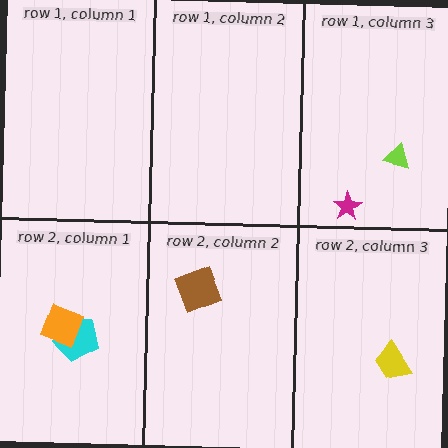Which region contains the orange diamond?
The row 2, column 1 region.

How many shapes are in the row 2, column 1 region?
2.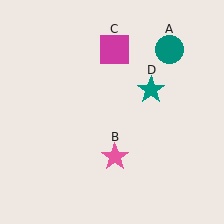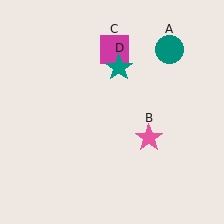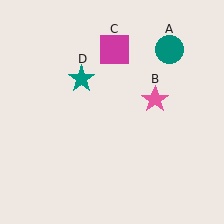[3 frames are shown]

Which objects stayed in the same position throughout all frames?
Teal circle (object A) and magenta square (object C) remained stationary.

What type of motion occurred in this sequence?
The pink star (object B), teal star (object D) rotated counterclockwise around the center of the scene.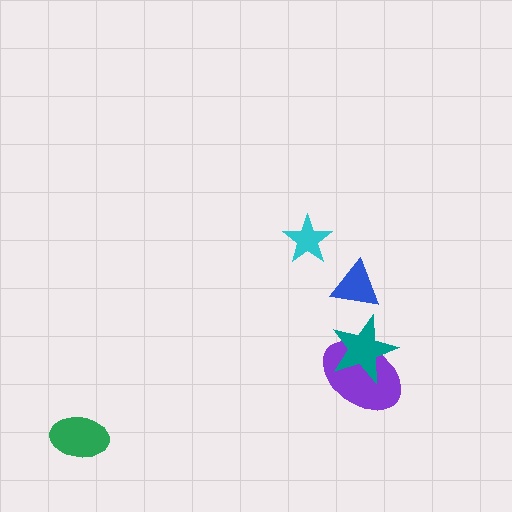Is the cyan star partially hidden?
No, no other shape covers it.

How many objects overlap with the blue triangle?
0 objects overlap with the blue triangle.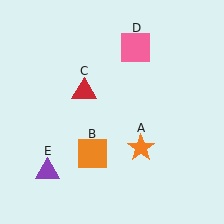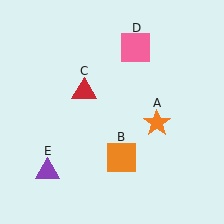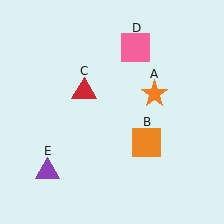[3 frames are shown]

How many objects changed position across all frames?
2 objects changed position: orange star (object A), orange square (object B).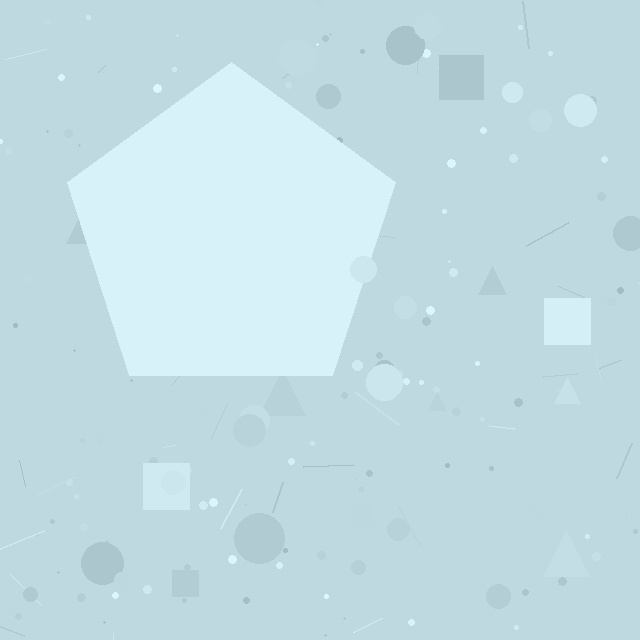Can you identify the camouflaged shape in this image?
The camouflaged shape is a pentagon.